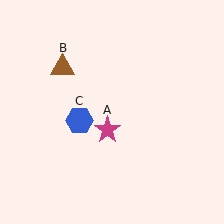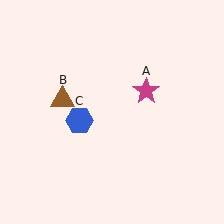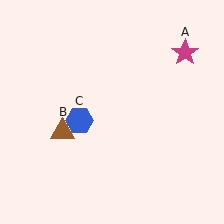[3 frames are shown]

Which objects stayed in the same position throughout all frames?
Blue hexagon (object C) remained stationary.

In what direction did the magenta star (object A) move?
The magenta star (object A) moved up and to the right.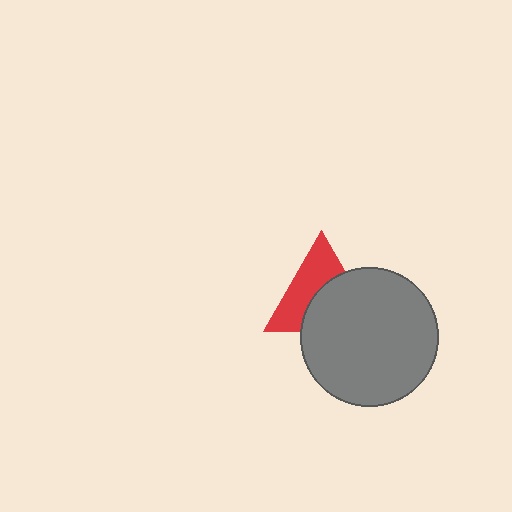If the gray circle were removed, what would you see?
You would see the complete red triangle.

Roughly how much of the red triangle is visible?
About half of it is visible (roughly 50%).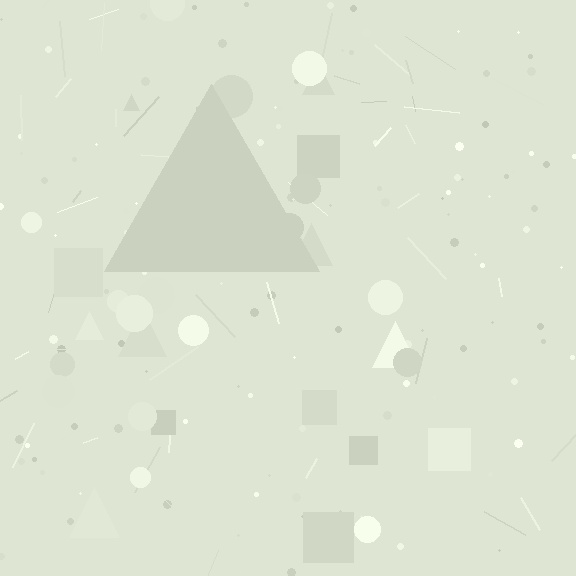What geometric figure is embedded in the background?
A triangle is embedded in the background.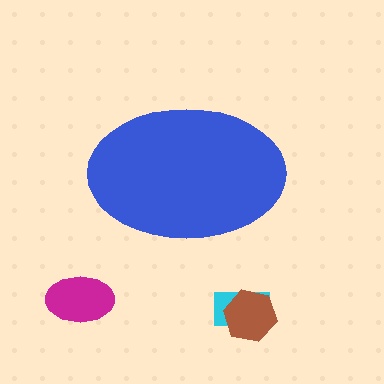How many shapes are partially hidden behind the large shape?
0 shapes are partially hidden.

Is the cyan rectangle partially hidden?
No, the cyan rectangle is fully visible.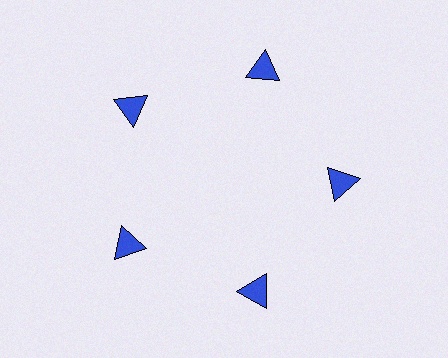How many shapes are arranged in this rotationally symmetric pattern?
There are 5 shapes, arranged in 5 groups of 1.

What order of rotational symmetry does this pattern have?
This pattern has 5-fold rotational symmetry.